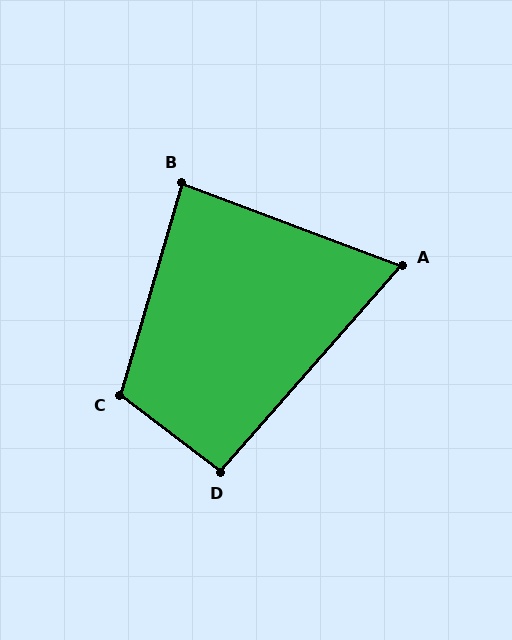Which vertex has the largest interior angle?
C, at approximately 111 degrees.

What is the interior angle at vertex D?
Approximately 94 degrees (approximately right).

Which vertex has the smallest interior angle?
A, at approximately 69 degrees.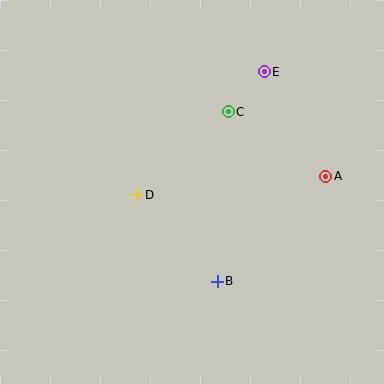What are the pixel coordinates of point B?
Point B is at (217, 281).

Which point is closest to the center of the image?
Point D at (137, 195) is closest to the center.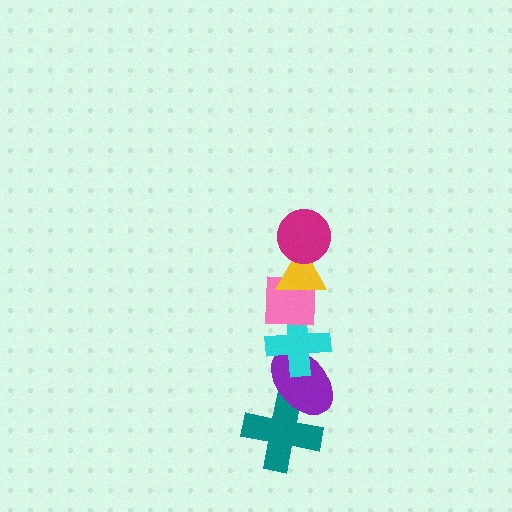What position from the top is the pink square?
The pink square is 3rd from the top.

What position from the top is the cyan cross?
The cyan cross is 4th from the top.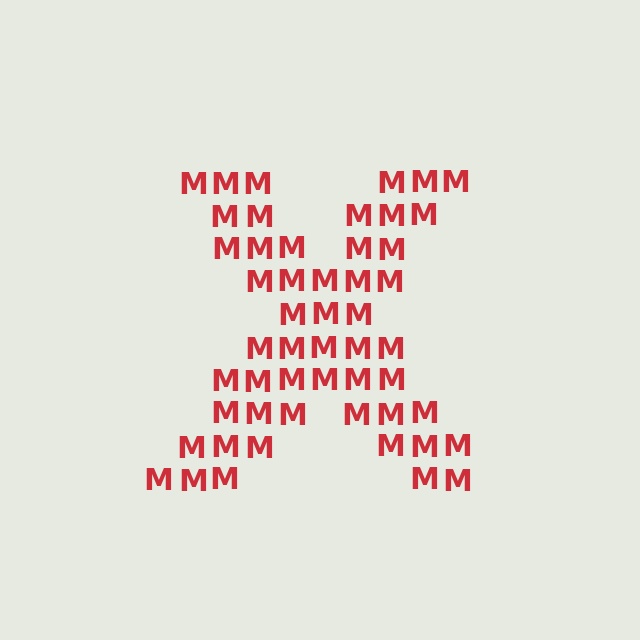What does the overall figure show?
The overall figure shows the letter X.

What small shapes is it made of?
It is made of small letter M's.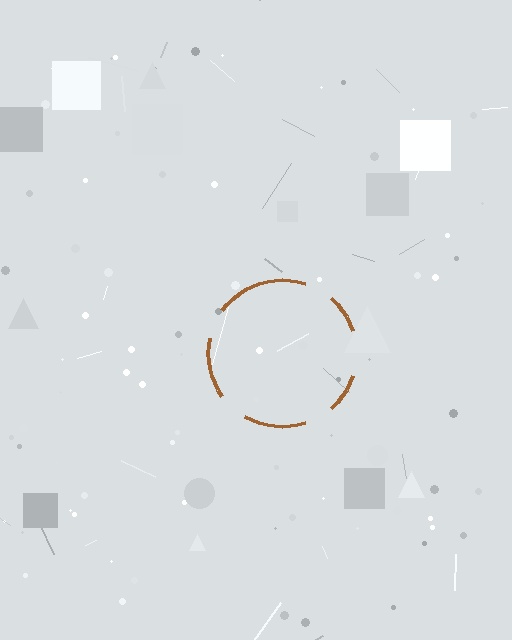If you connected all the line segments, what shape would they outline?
They would outline a circle.